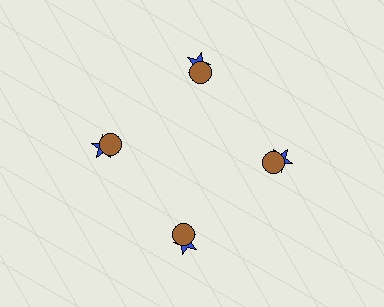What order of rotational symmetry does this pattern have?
This pattern has 4-fold rotational symmetry.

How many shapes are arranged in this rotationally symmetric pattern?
There are 8 shapes, arranged in 4 groups of 2.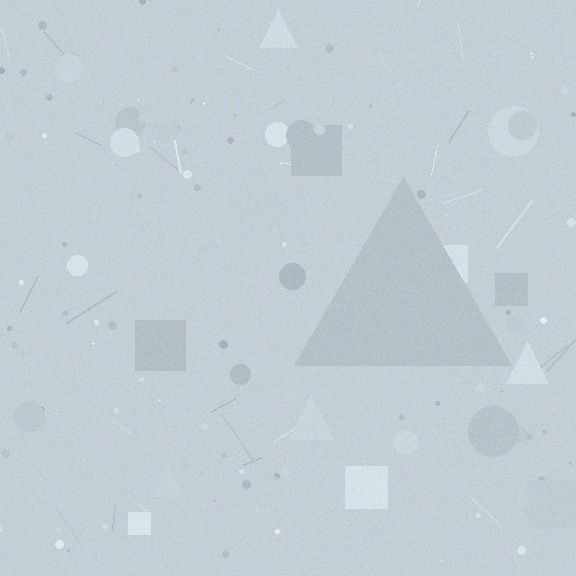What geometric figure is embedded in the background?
A triangle is embedded in the background.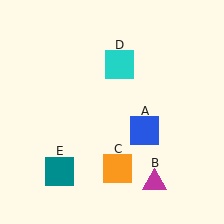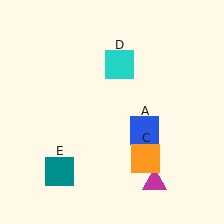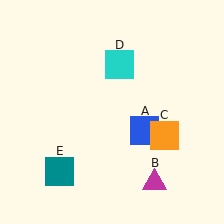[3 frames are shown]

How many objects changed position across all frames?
1 object changed position: orange square (object C).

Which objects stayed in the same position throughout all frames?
Blue square (object A) and magenta triangle (object B) and cyan square (object D) and teal square (object E) remained stationary.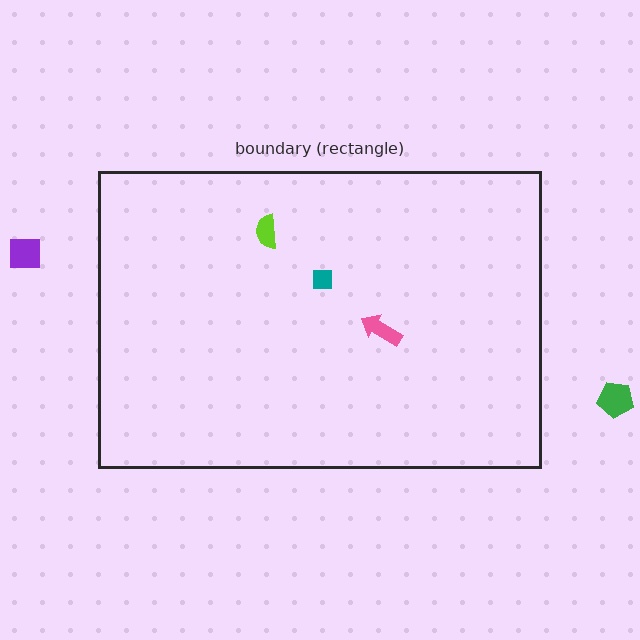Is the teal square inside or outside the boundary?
Inside.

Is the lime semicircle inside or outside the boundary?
Inside.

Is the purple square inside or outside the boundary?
Outside.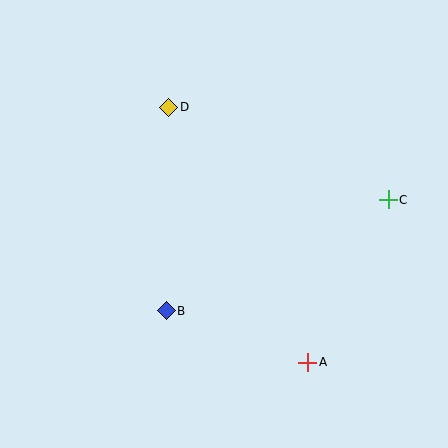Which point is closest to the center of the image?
Point B at (166, 311) is closest to the center.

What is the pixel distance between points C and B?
The distance between C and B is 248 pixels.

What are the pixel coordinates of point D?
Point D is at (169, 107).